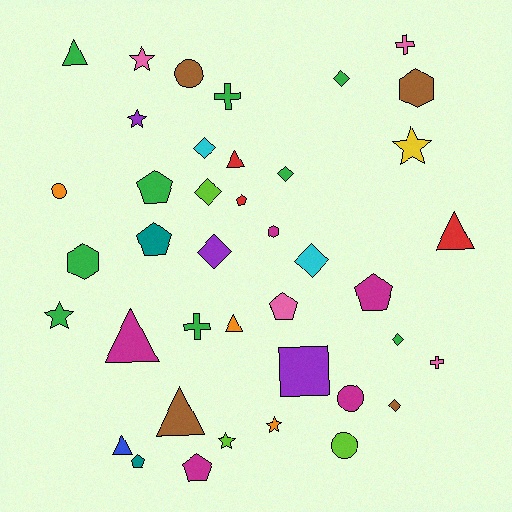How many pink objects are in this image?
There are 4 pink objects.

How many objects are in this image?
There are 40 objects.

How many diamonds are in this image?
There are 8 diamonds.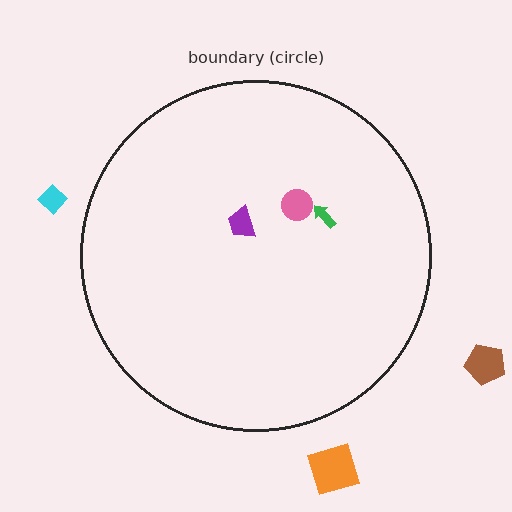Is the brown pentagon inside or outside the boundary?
Outside.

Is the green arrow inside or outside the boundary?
Inside.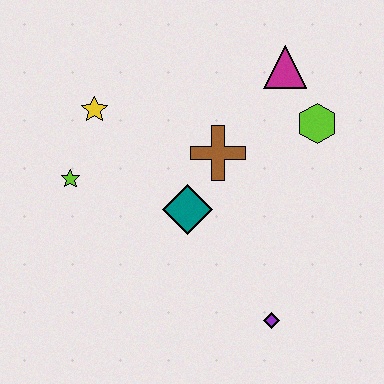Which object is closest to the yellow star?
The lime star is closest to the yellow star.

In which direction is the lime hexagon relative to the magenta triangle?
The lime hexagon is below the magenta triangle.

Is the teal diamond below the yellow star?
Yes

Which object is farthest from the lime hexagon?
The lime star is farthest from the lime hexagon.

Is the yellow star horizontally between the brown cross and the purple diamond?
No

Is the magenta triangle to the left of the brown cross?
No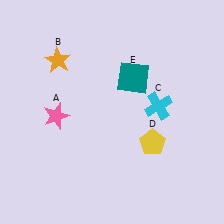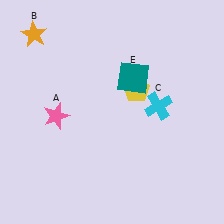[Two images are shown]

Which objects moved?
The objects that moved are: the orange star (B), the yellow pentagon (D).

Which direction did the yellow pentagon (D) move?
The yellow pentagon (D) moved up.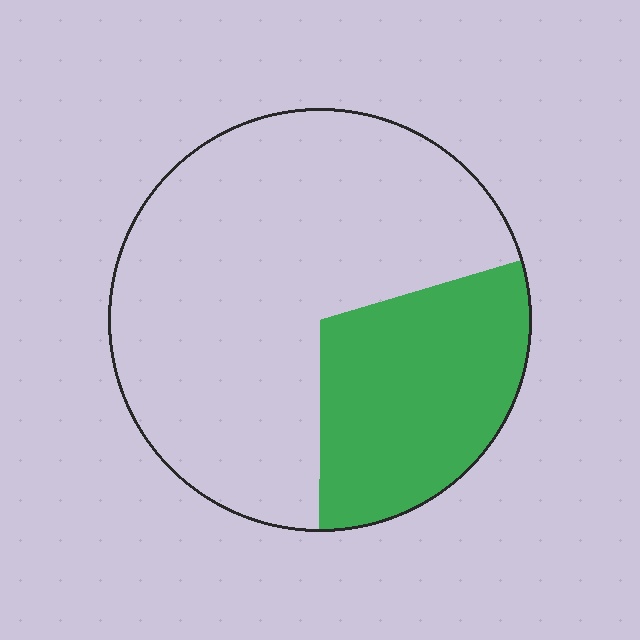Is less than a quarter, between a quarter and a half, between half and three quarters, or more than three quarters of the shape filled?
Between a quarter and a half.